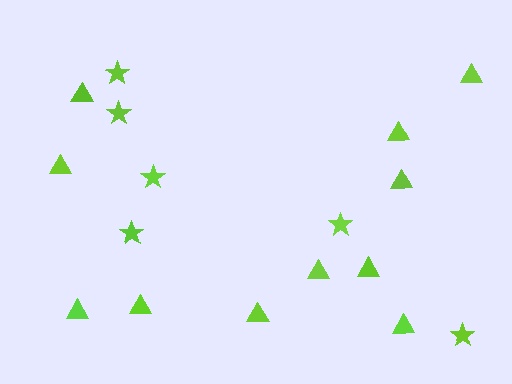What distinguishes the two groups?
There are 2 groups: one group of stars (6) and one group of triangles (11).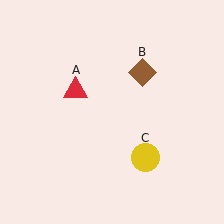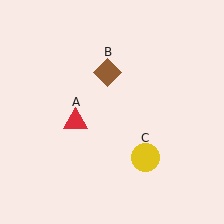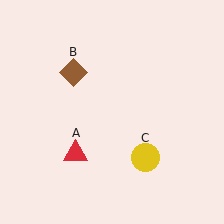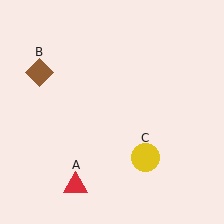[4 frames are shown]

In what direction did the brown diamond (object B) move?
The brown diamond (object B) moved left.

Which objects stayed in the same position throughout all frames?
Yellow circle (object C) remained stationary.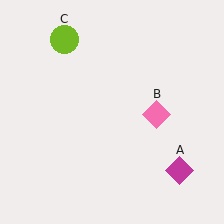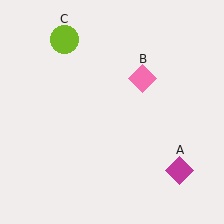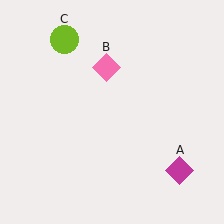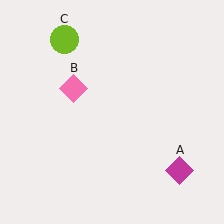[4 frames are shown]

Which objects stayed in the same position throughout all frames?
Magenta diamond (object A) and lime circle (object C) remained stationary.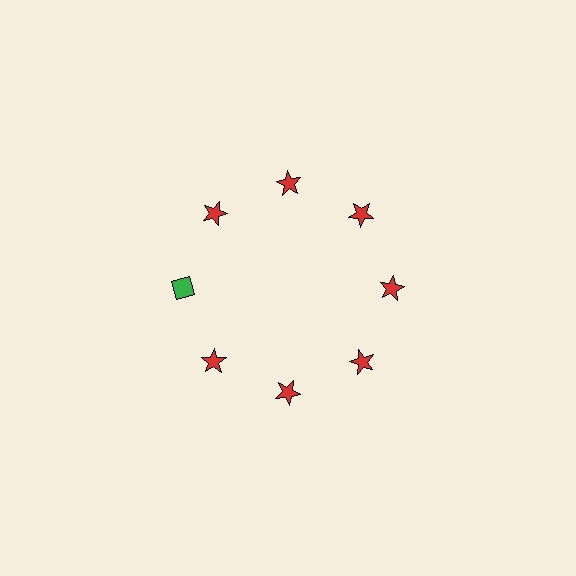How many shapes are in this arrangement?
There are 8 shapes arranged in a ring pattern.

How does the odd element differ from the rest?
It differs in both color (green instead of red) and shape (diamond instead of star).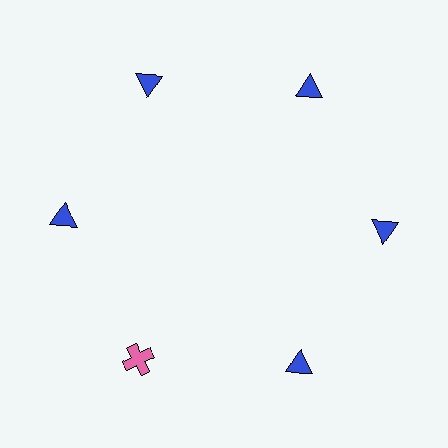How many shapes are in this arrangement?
There are 6 shapes arranged in a ring pattern.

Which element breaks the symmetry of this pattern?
The pink cross at roughly the 7 o'clock position breaks the symmetry. All other shapes are blue triangles.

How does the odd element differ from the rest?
It differs in both color (pink instead of blue) and shape (cross instead of triangle).